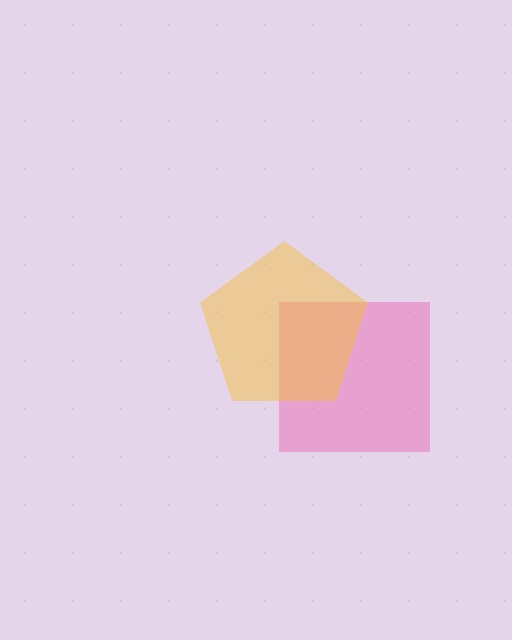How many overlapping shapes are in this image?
There are 2 overlapping shapes in the image.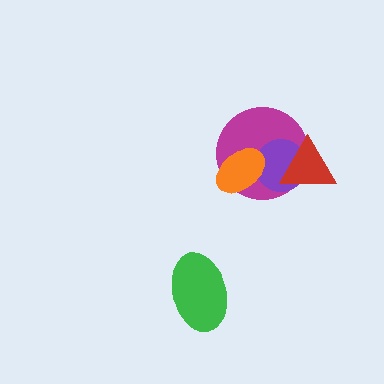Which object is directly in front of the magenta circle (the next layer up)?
The purple circle is directly in front of the magenta circle.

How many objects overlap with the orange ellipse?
2 objects overlap with the orange ellipse.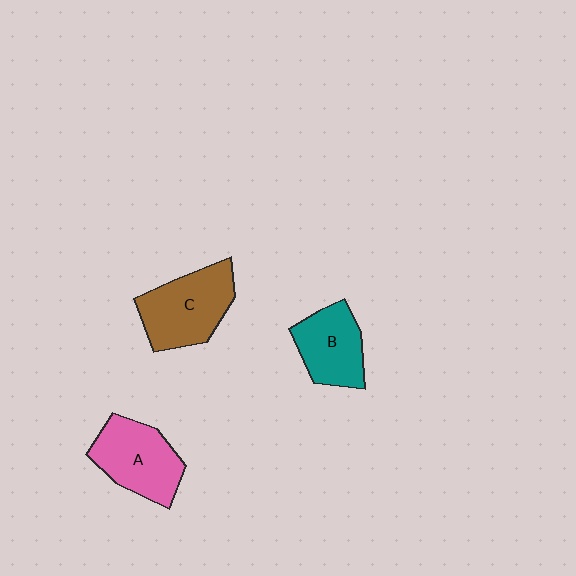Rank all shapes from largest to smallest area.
From largest to smallest: C (brown), A (pink), B (teal).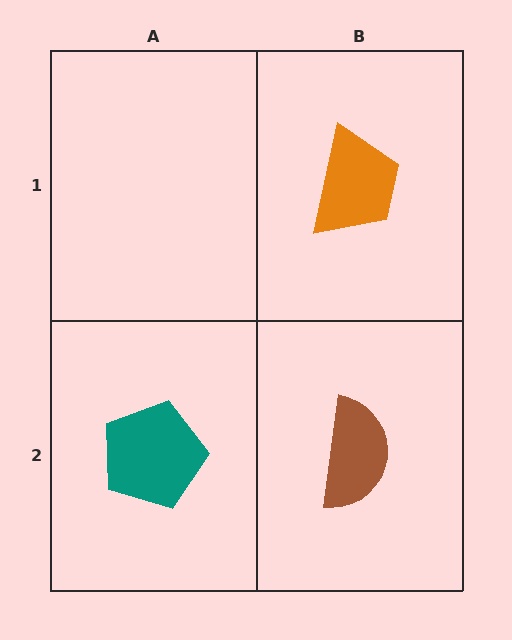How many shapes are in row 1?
1 shape.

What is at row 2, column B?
A brown semicircle.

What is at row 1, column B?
An orange trapezoid.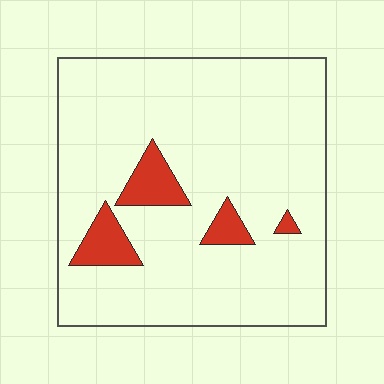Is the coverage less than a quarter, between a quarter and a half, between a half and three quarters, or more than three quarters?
Less than a quarter.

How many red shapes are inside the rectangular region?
4.